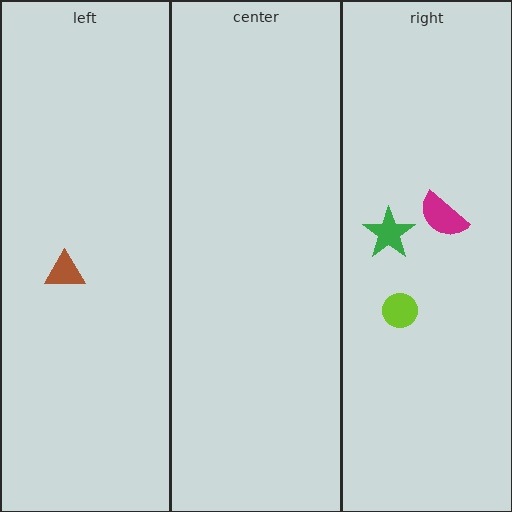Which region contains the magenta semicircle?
The right region.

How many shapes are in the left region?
1.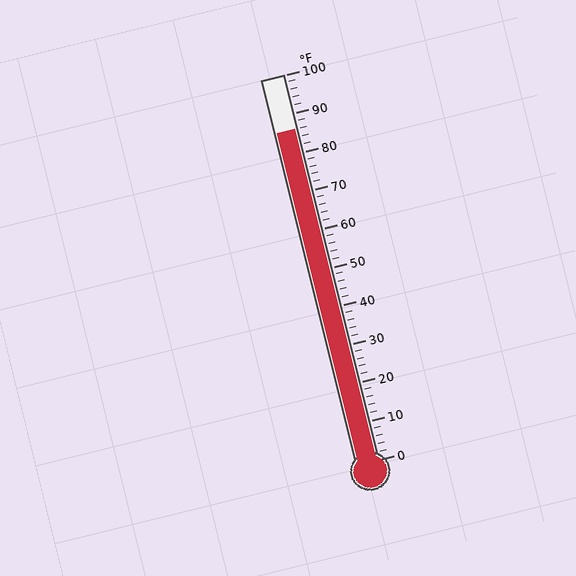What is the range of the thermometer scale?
The thermometer scale ranges from 0°F to 100°F.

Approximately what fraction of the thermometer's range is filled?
The thermometer is filled to approximately 85% of its range.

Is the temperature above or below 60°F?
The temperature is above 60°F.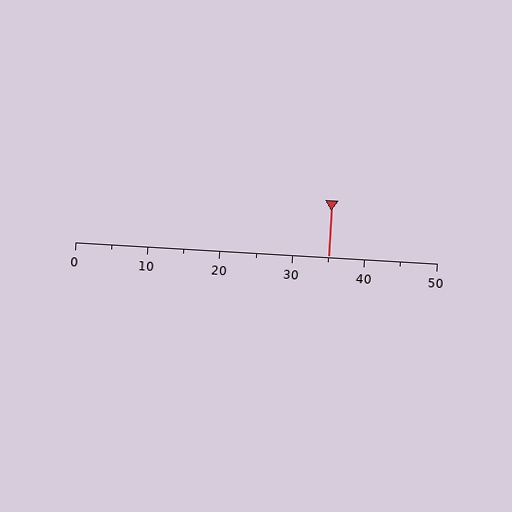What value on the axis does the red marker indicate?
The marker indicates approximately 35.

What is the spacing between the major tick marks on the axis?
The major ticks are spaced 10 apart.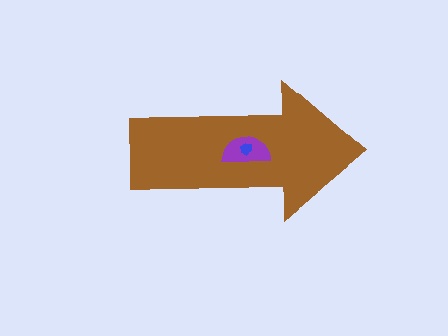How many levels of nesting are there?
3.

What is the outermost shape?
The brown arrow.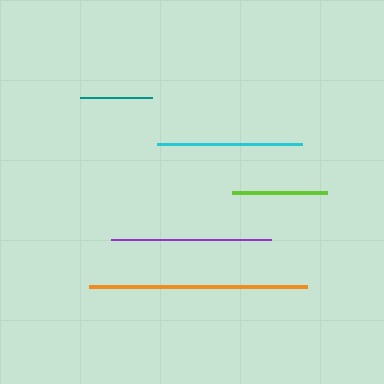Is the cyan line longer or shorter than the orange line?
The orange line is longer than the cyan line.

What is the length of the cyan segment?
The cyan segment is approximately 145 pixels long.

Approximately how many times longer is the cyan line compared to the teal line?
The cyan line is approximately 2.0 times the length of the teal line.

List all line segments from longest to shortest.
From longest to shortest: orange, purple, cyan, lime, teal.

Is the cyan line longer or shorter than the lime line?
The cyan line is longer than the lime line.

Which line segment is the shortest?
The teal line is the shortest at approximately 72 pixels.